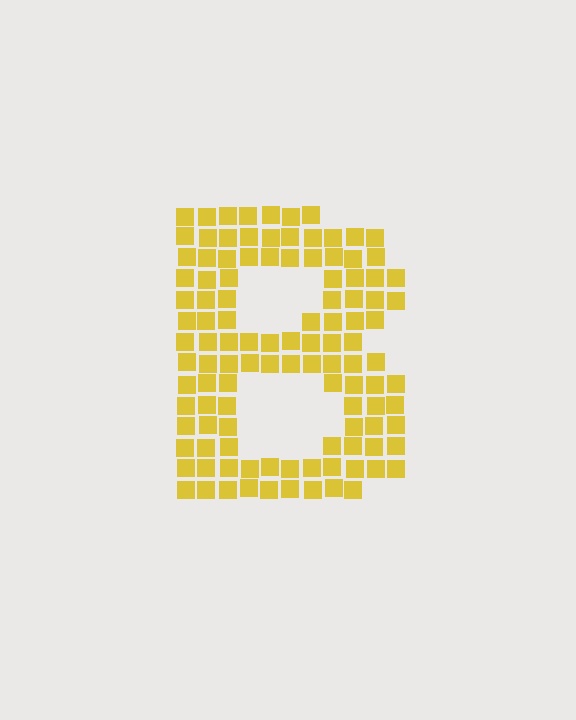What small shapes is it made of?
It is made of small squares.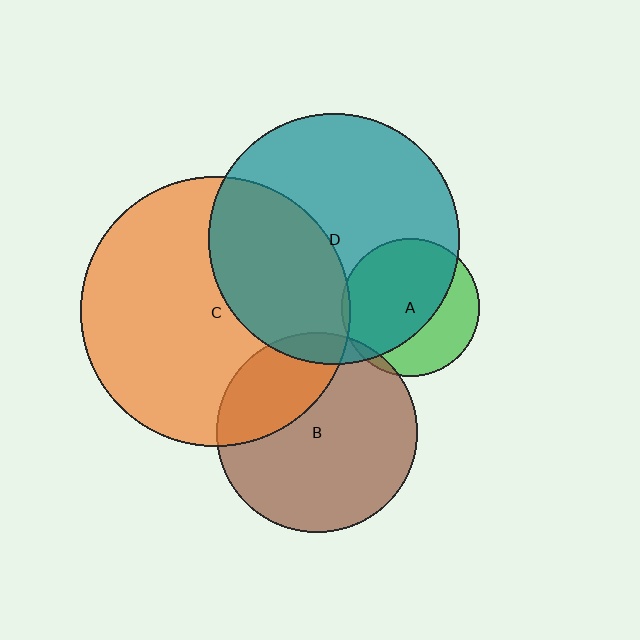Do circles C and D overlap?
Yes.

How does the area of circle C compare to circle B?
Approximately 1.8 times.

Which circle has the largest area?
Circle C (orange).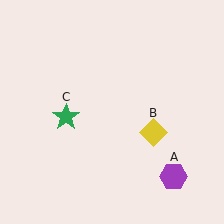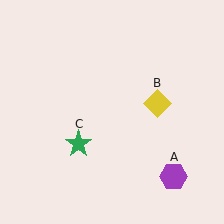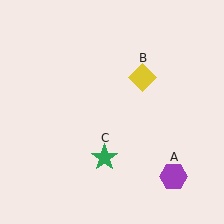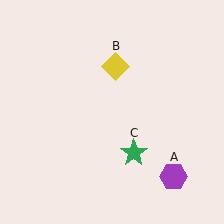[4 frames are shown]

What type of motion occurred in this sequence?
The yellow diamond (object B), green star (object C) rotated counterclockwise around the center of the scene.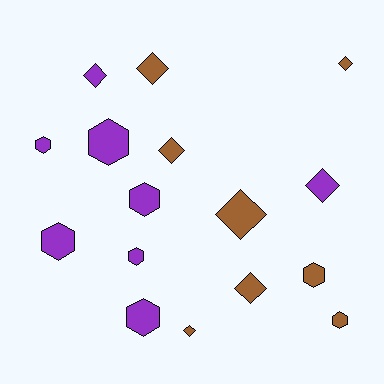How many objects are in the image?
There are 16 objects.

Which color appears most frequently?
Purple, with 8 objects.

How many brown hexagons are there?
There are 2 brown hexagons.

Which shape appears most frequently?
Hexagon, with 8 objects.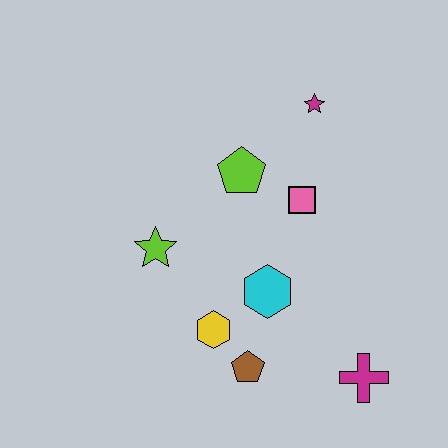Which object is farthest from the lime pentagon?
The magenta cross is farthest from the lime pentagon.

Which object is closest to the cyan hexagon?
The yellow hexagon is closest to the cyan hexagon.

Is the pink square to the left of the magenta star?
Yes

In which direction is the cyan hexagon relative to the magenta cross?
The cyan hexagon is to the left of the magenta cross.